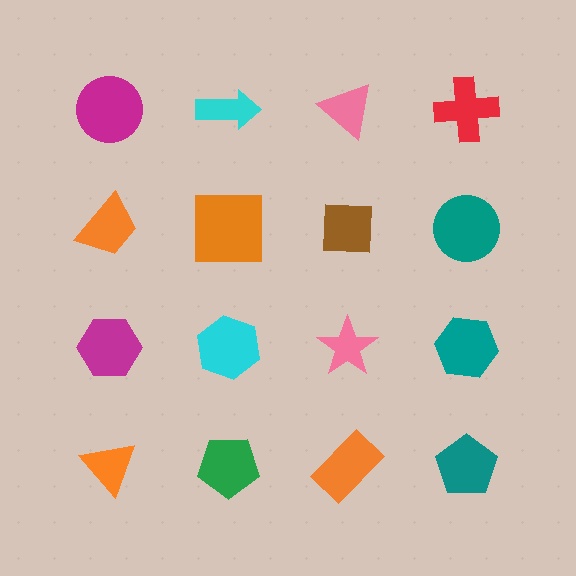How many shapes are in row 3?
4 shapes.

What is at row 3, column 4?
A teal hexagon.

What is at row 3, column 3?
A pink star.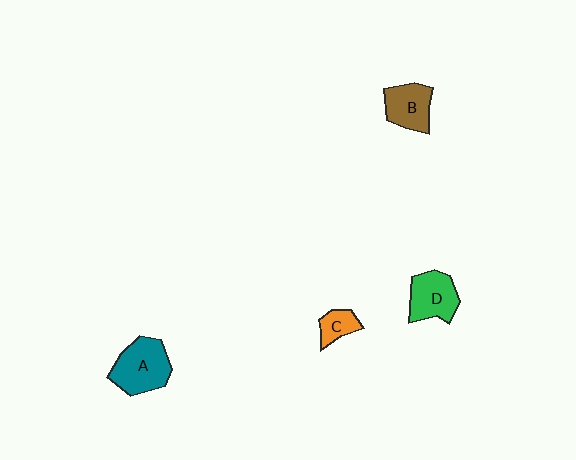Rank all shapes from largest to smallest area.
From largest to smallest: A (teal), D (green), B (brown), C (orange).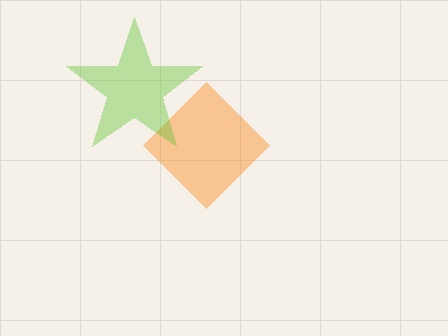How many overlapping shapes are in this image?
There are 2 overlapping shapes in the image.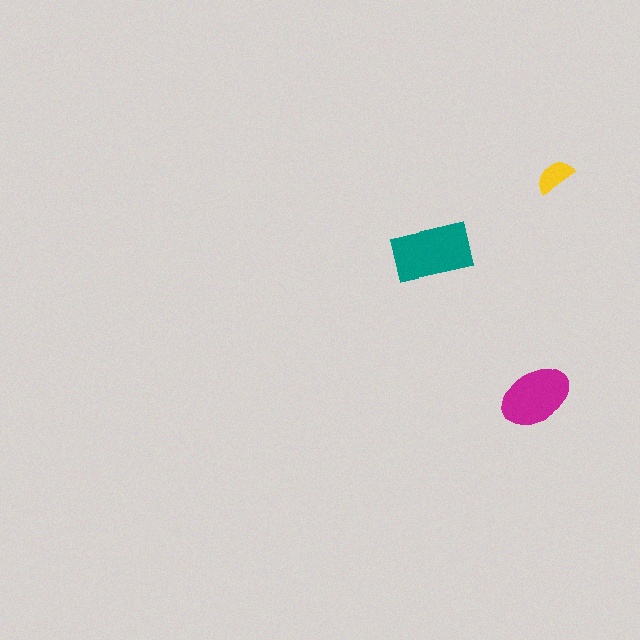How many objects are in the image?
There are 3 objects in the image.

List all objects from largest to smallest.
The teal rectangle, the magenta ellipse, the yellow semicircle.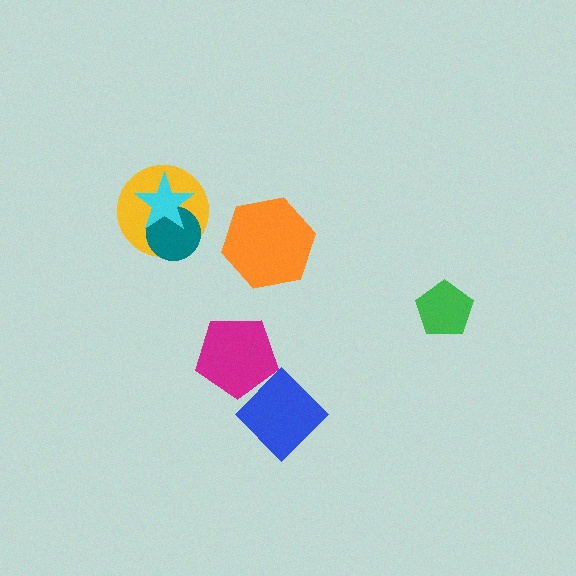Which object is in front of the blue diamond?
The magenta pentagon is in front of the blue diamond.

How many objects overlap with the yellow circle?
2 objects overlap with the yellow circle.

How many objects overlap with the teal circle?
2 objects overlap with the teal circle.